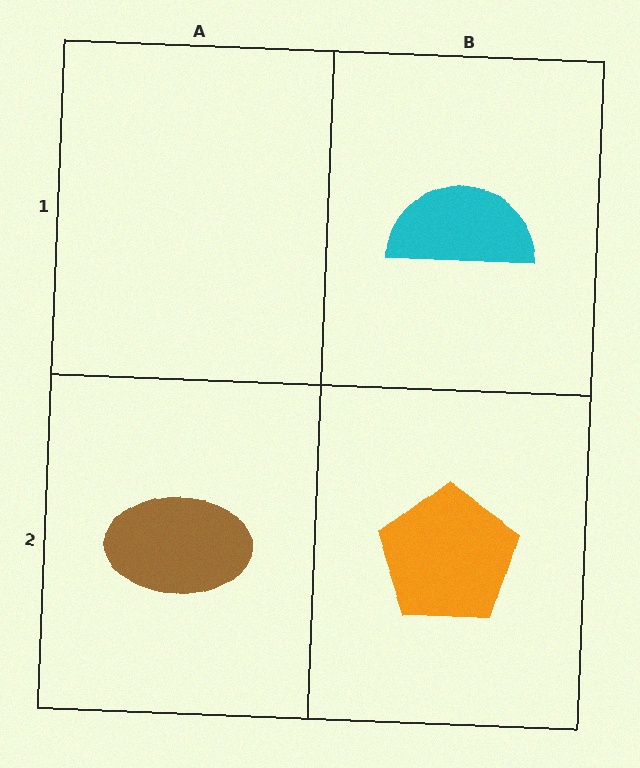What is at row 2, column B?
An orange pentagon.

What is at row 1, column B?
A cyan semicircle.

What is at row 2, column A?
A brown ellipse.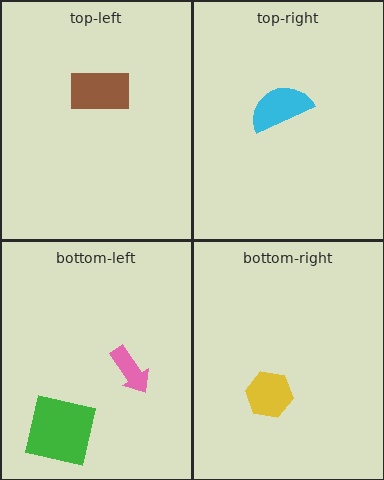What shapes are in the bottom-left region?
The pink arrow, the green square.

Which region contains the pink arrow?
The bottom-left region.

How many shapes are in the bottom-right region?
1.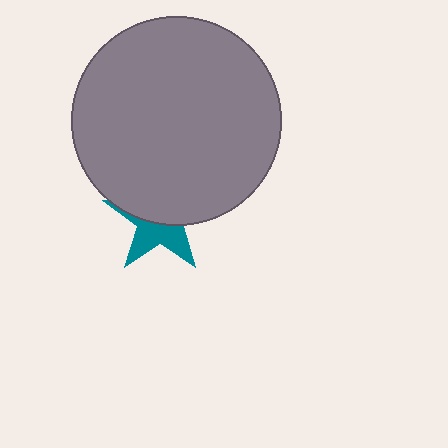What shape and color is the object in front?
The object in front is a gray circle.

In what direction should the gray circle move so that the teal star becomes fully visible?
The gray circle should move up. That is the shortest direction to clear the overlap and leave the teal star fully visible.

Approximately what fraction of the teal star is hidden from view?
Roughly 57% of the teal star is hidden behind the gray circle.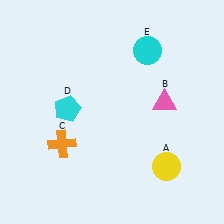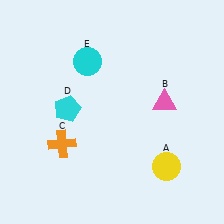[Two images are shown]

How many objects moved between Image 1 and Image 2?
1 object moved between the two images.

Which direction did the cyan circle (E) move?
The cyan circle (E) moved left.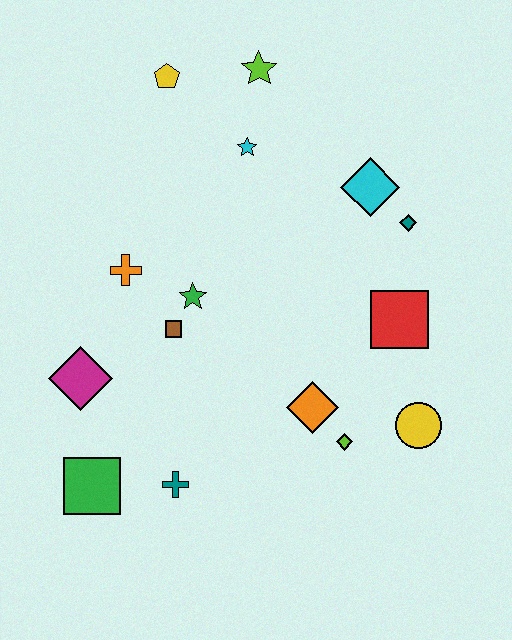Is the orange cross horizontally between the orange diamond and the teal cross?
No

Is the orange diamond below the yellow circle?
No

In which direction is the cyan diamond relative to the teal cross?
The cyan diamond is above the teal cross.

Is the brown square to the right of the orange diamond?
No